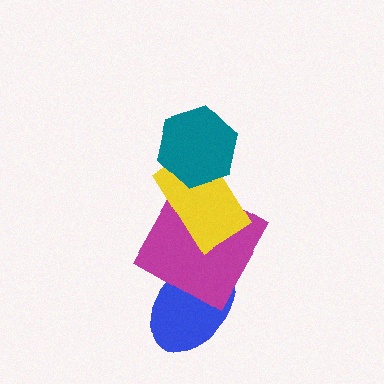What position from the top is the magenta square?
The magenta square is 3rd from the top.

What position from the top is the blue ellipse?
The blue ellipse is 4th from the top.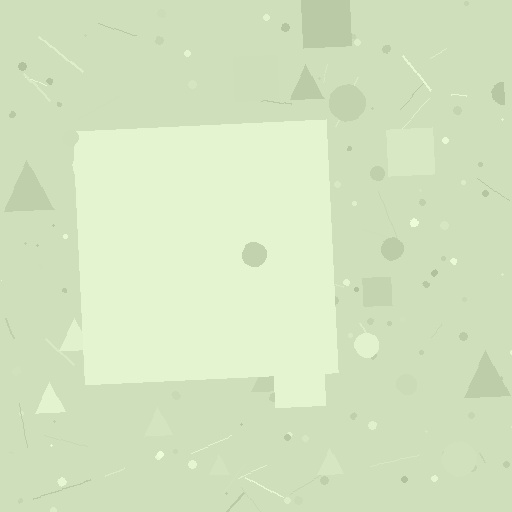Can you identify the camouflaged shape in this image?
The camouflaged shape is a square.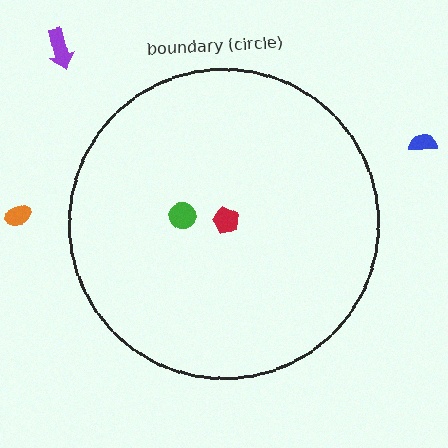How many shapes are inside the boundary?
2 inside, 3 outside.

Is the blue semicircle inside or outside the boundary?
Outside.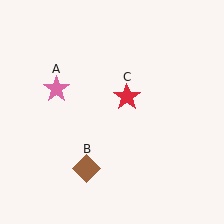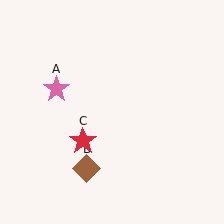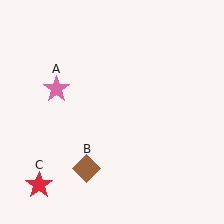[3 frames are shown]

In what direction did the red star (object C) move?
The red star (object C) moved down and to the left.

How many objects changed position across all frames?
1 object changed position: red star (object C).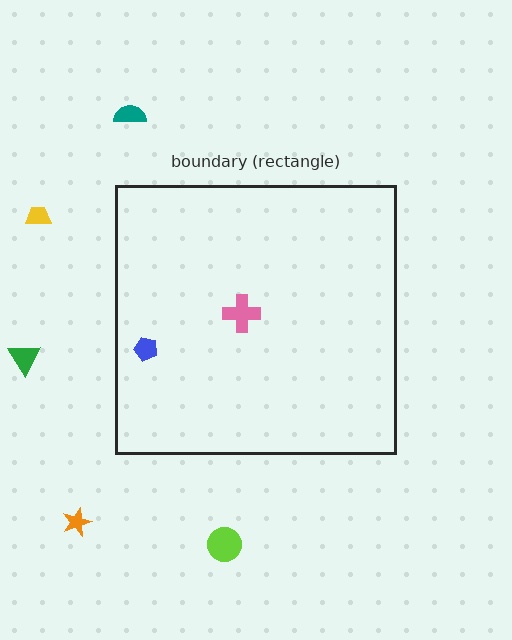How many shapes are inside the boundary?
2 inside, 5 outside.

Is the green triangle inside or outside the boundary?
Outside.